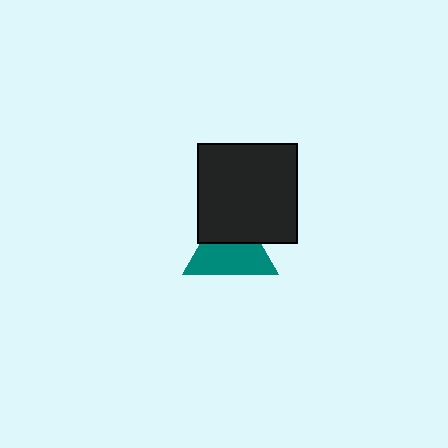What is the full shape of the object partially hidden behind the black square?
The partially hidden object is a teal triangle.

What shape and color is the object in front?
The object in front is a black square.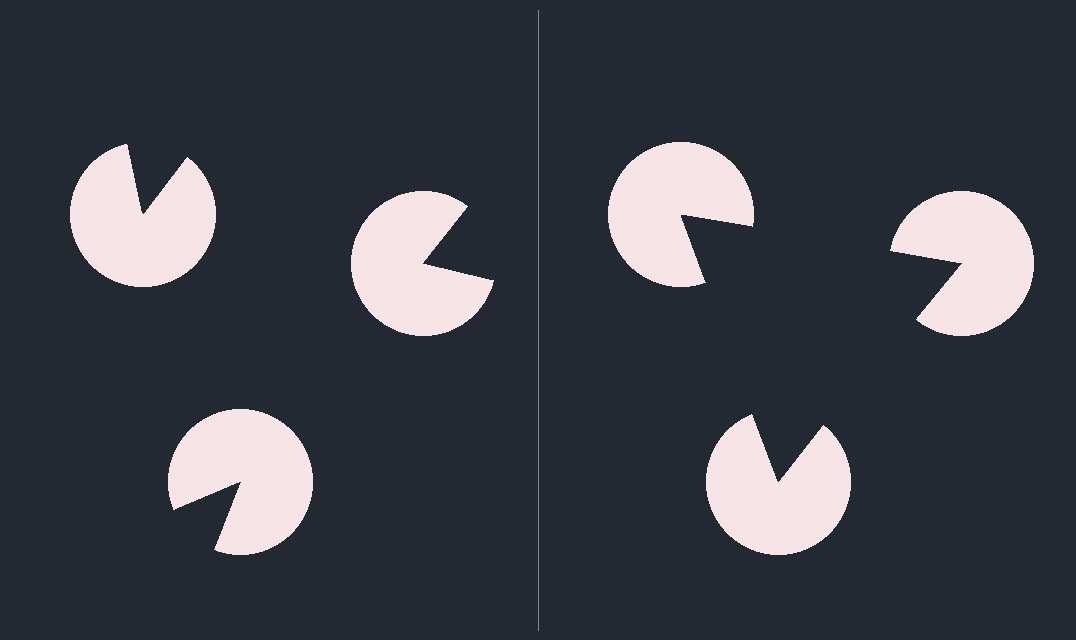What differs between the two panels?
The pac-man discs are positioned identically on both sides; only the wedge orientations differ. On the right they align to a triangle; on the left they are misaligned.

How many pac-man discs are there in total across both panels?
6 — 3 on each side.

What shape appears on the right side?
An illusory triangle.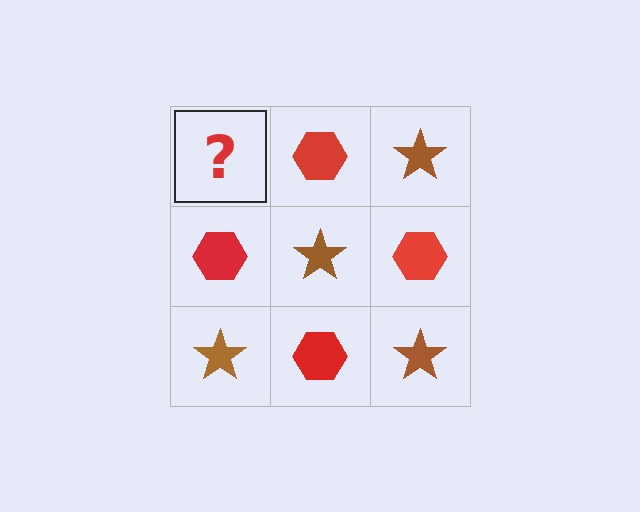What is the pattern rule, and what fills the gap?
The rule is that it alternates brown star and red hexagon in a checkerboard pattern. The gap should be filled with a brown star.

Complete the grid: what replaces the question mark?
The question mark should be replaced with a brown star.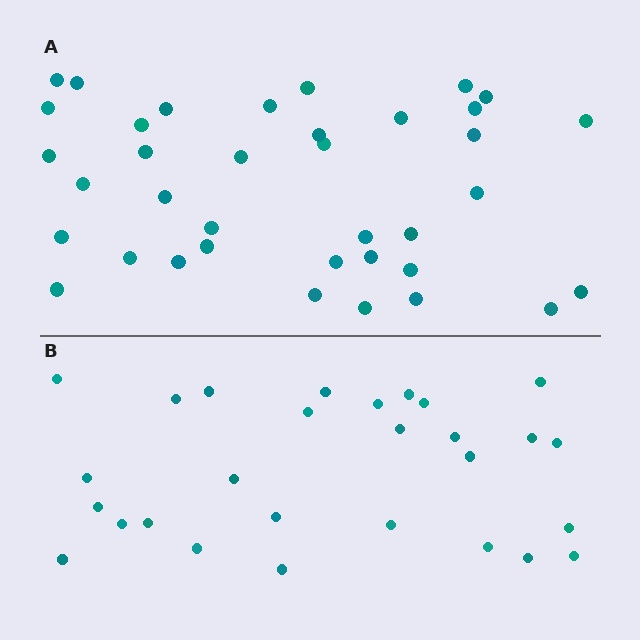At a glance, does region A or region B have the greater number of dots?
Region A (the top region) has more dots.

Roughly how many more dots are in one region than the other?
Region A has roughly 8 or so more dots than region B.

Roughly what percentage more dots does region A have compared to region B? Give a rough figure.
About 30% more.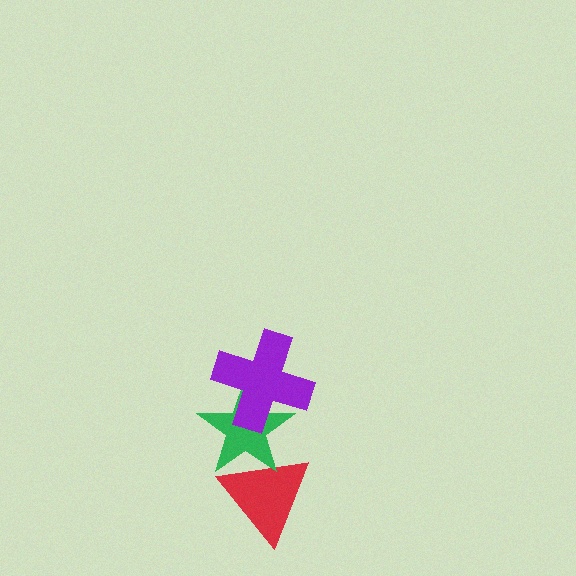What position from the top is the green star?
The green star is 2nd from the top.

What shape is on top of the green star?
The purple cross is on top of the green star.